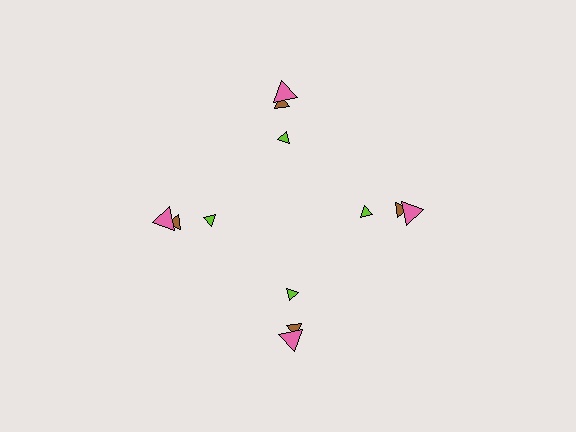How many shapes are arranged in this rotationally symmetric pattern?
There are 12 shapes, arranged in 4 groups of 3.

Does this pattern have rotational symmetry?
Yes, this pattern has 4-fold rotational symmetry. It looks the same after rotating 90 degrees around the center.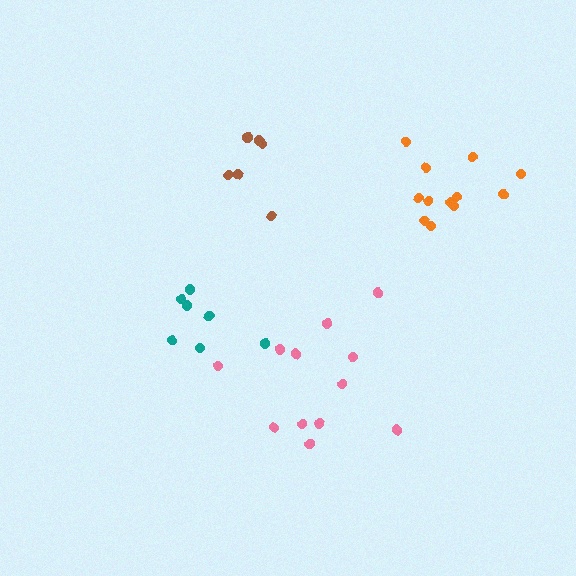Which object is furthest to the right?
The orange cluster is rightmost.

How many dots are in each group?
Group 1: 7 dots, Group 2: 12 dots, Group 3: 6 dots, Group 4: 12 dots (37 total).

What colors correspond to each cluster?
The clusters are colored: teal, pink, brown, orange.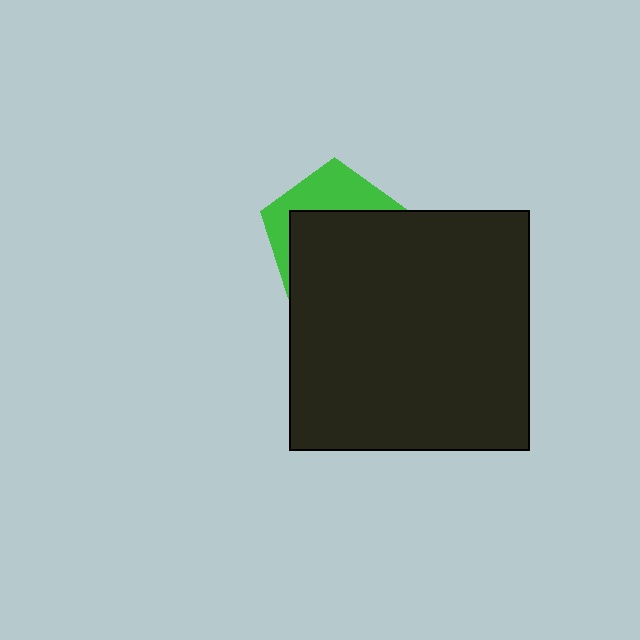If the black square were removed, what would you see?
You would see the complete green pentagon.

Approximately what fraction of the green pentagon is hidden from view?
Roughly 65% of the green pentagon is hidden behind the black square.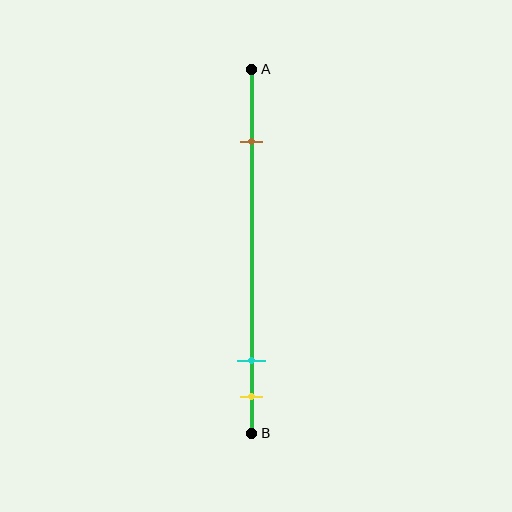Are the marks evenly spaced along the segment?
No, the marks are not evenly spaced.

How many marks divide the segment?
There are 3 marks dividing the segment.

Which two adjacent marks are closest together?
The cyan and yellow marks are the closest adjacent pair.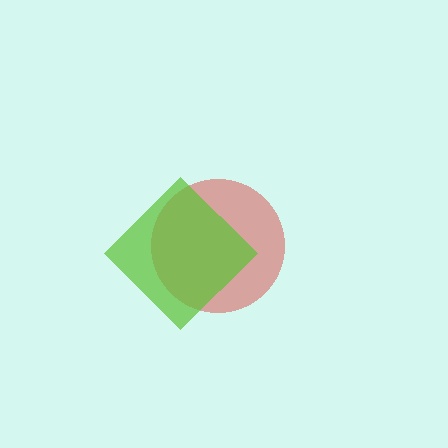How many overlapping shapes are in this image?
There are 2 overlapping shapes in the image.